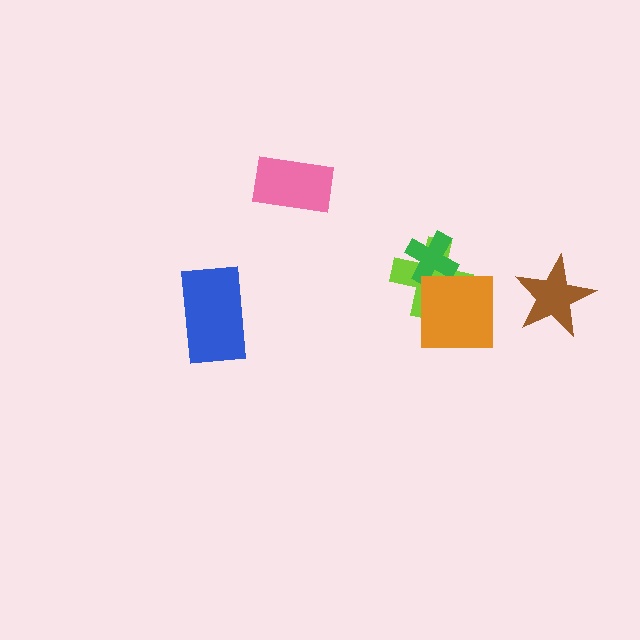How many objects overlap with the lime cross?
2 objects overlap with the lime cross.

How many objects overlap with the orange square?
1 object overlaps with the orange square.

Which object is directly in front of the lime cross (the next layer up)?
The green cross is directly in front of the lime cross.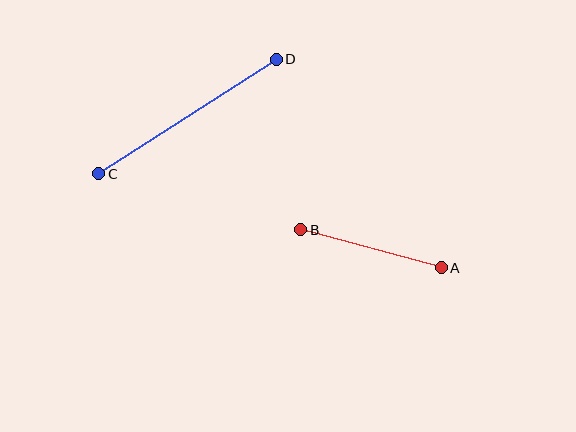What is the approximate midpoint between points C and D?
The midpoint is at approximately (188, 117) pixels.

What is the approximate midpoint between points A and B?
The midpoint is at approximately (371, 249) pixels.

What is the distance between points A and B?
The distance is approximately 146 pixels.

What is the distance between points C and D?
The distance is approximately 211 pixels.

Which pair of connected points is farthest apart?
Points C and D are farthest apart.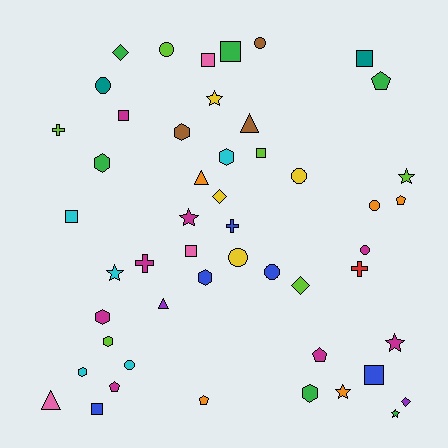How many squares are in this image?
There are 9 squares.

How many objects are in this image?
There are 50 objects.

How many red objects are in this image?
There is 1 red object.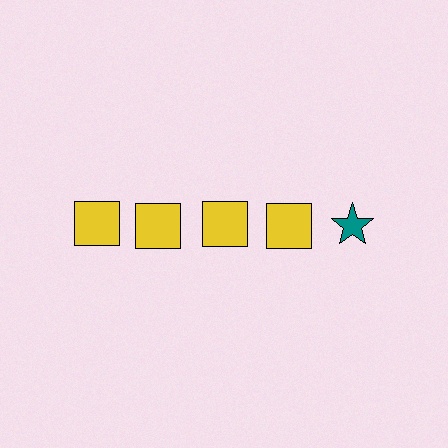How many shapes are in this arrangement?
There are 5 shapes arranged in a grid pattern.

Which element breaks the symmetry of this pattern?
The teal star in the top row, rightmost column breaks the symmetry. All other shapes are yellow squares.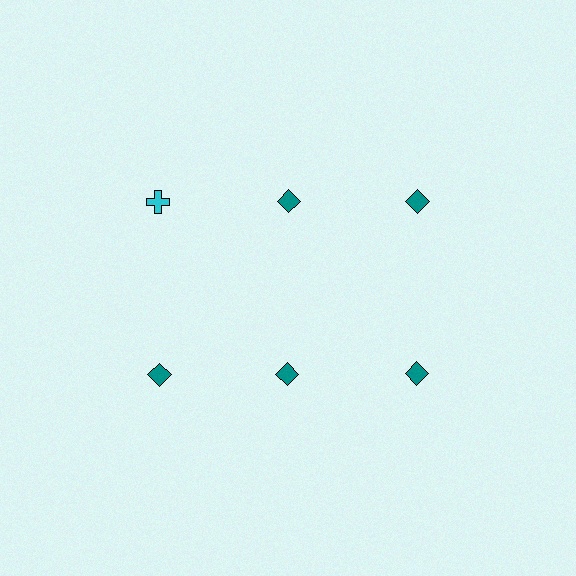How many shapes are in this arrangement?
There are 6 shapes arranged in a grid pattern.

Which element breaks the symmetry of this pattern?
The cyan cross in the top row, leftmost column breaks the symmetry. All other shapes are teal diamonds.